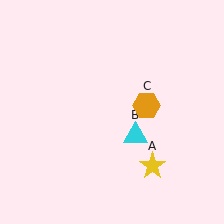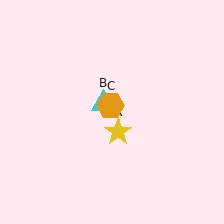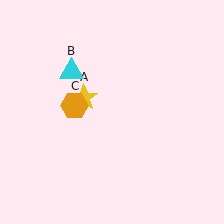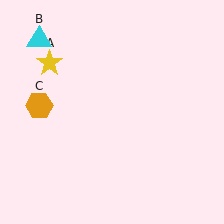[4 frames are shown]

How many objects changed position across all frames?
3 objects changed position: yellow star (object A), cyan triangle (object B), orange hexagon (object C).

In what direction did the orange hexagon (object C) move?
The orange hexagon (object C) moved left.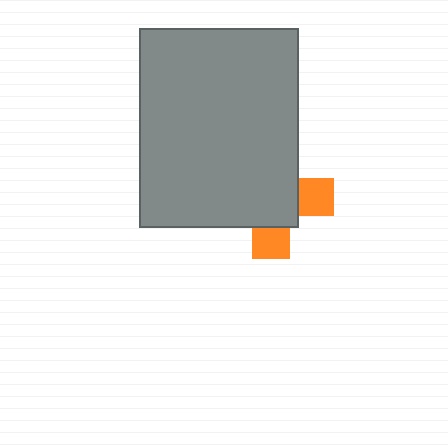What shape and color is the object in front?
The object in front is a gray rectangle.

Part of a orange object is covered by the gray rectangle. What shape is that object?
It is a cross.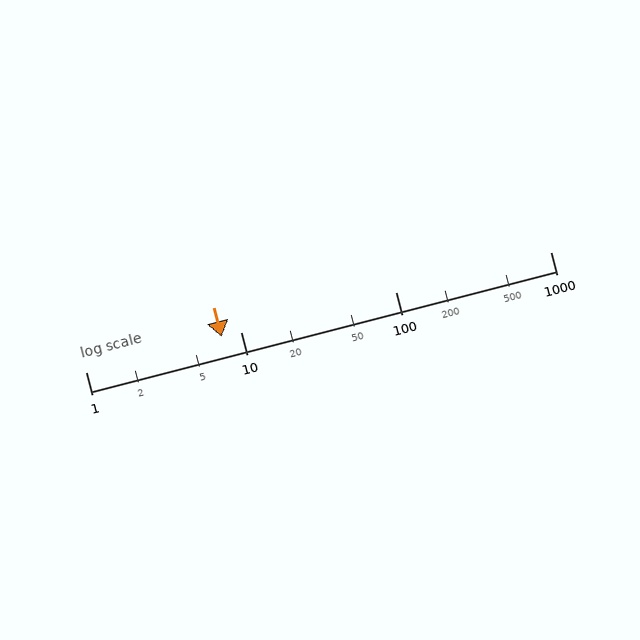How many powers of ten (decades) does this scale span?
The scale spans 3 decades, from 1 to 1000.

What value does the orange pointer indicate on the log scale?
The pointer indicates approximately 7.5.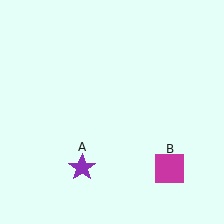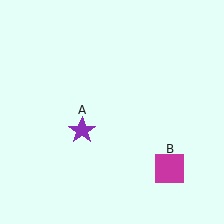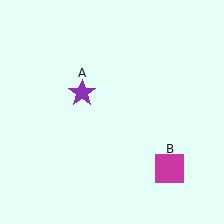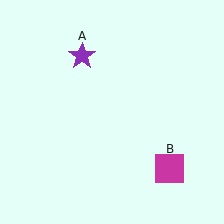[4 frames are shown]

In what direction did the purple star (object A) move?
The purple star (object A) moved up.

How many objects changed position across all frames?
1 object changed position: purple star (object A).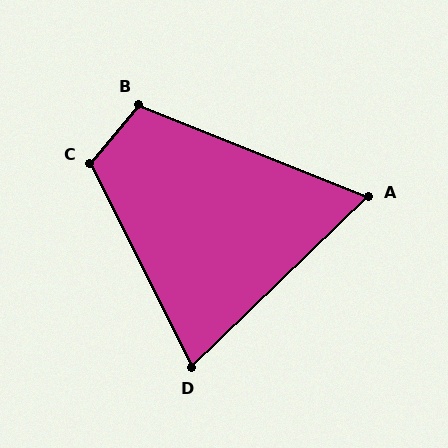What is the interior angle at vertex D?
Approximately 73 degrees (acute).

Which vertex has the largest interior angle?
C, at approximately 114 degrees.